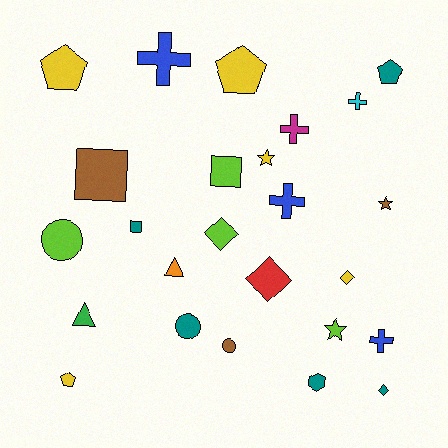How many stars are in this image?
There are 3 stars.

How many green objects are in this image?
There is 1 green object.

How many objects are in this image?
There are 25 objects.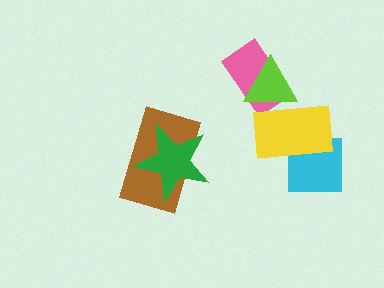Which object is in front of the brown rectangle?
The green star is in front of the brown rectangle.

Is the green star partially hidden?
No, no other shape covers it.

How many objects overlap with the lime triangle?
2 objects overlap with the lime triangle.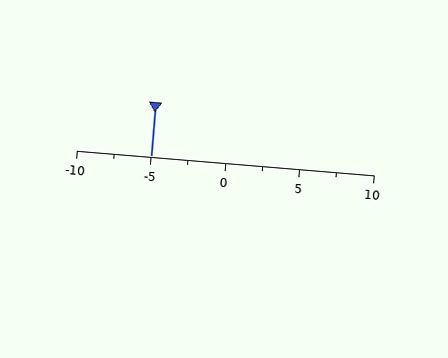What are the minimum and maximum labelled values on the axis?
The axis runs from -10 to 10.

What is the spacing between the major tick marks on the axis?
The major ticks are spaced 5 apart.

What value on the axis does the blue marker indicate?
The marker indicates approximately -5.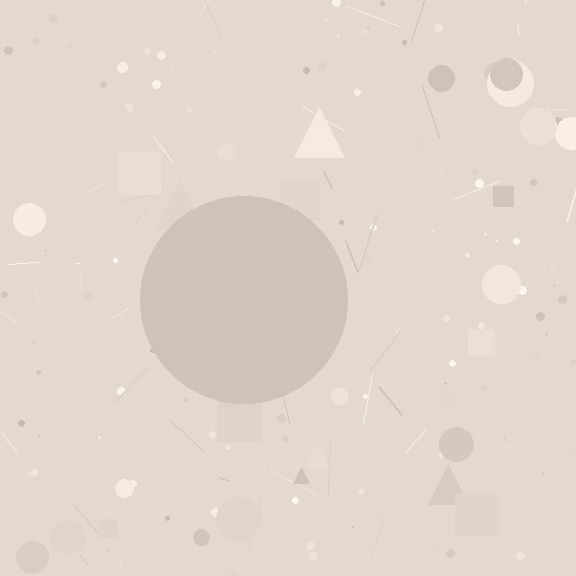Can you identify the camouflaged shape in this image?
The camouflaged shape is a circle.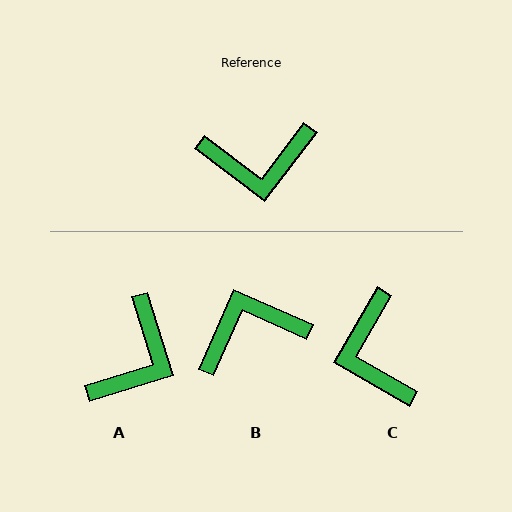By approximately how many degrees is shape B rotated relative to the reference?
Approximately 166 degrees clockwise.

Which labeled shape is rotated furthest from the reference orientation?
B, about 166 degrees away.